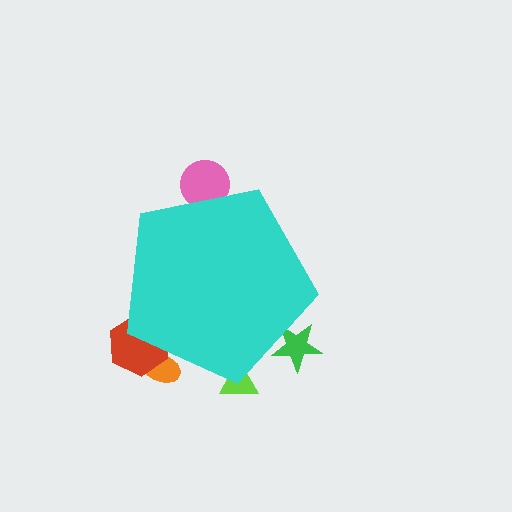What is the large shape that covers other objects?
A cyan pentagon.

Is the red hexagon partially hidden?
Yes, the red hexagon is partially hidden behind the cyan pentagon.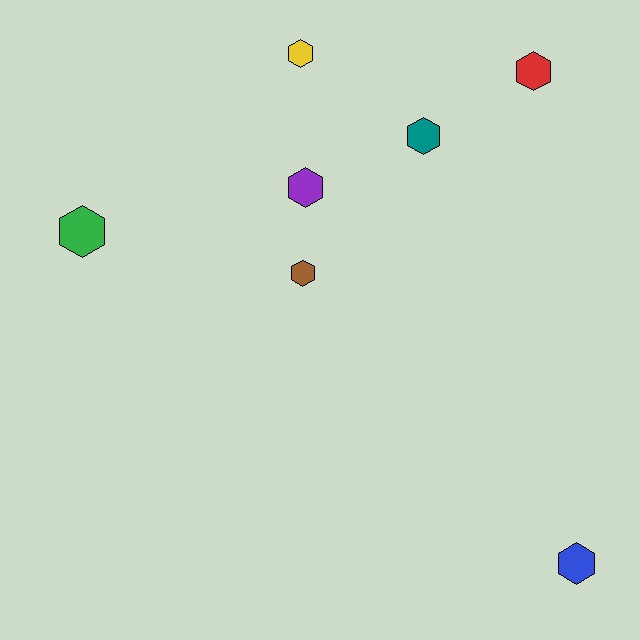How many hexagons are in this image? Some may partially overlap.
There are 7 hexagons.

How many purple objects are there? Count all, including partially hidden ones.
There is 1 purple object.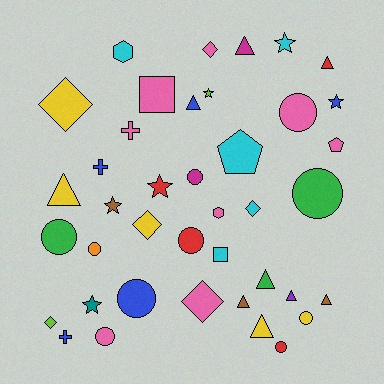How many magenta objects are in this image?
There are 2 magenta objects.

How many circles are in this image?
There are 10 circles.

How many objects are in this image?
There are 40 objects.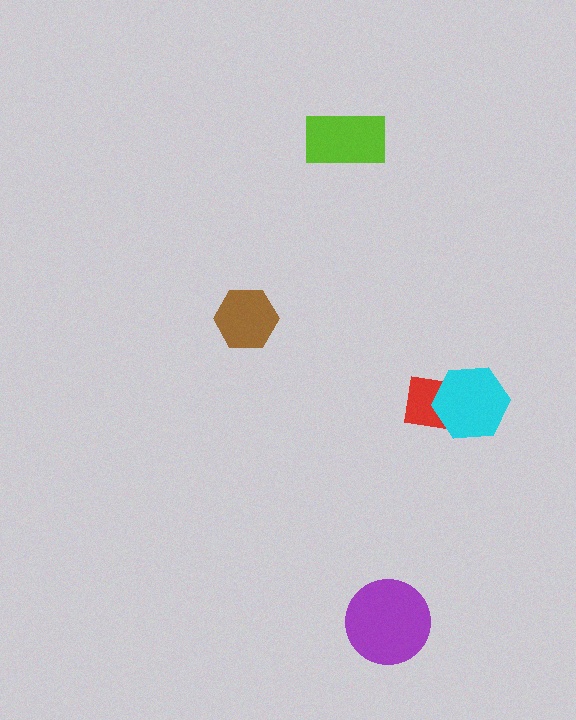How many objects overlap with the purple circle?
0 objects overlap with the purple circle.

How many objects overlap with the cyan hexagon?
1 object overlaps with the cyan hexagon.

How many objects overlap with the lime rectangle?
0 objects overlap with the lime rectangle.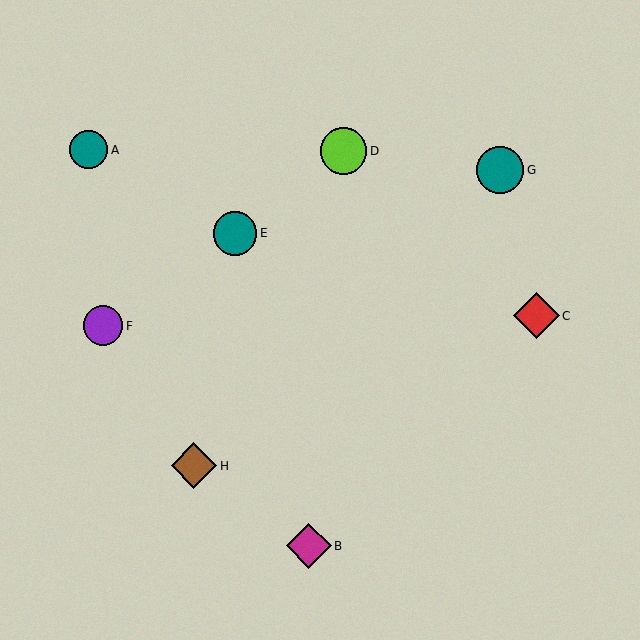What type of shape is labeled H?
Shape H is a brown diamond.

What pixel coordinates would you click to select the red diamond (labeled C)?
Click at (536, 316) to select the red diamond C.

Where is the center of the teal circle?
The center of the teal circle is at (235, 233).